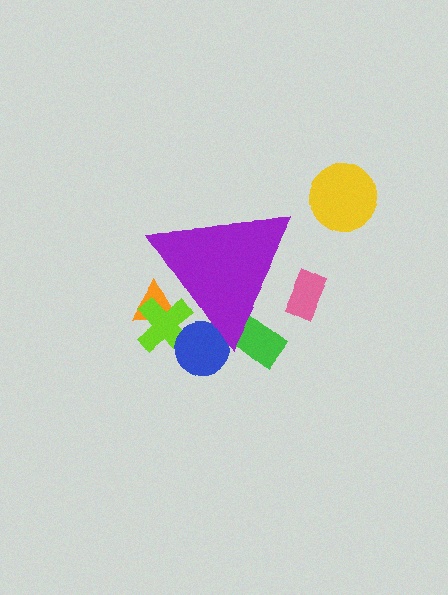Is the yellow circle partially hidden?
No, the yellow circle is fully visible.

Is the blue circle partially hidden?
Yes, the blue circle is partially hidden behind the purple triangle.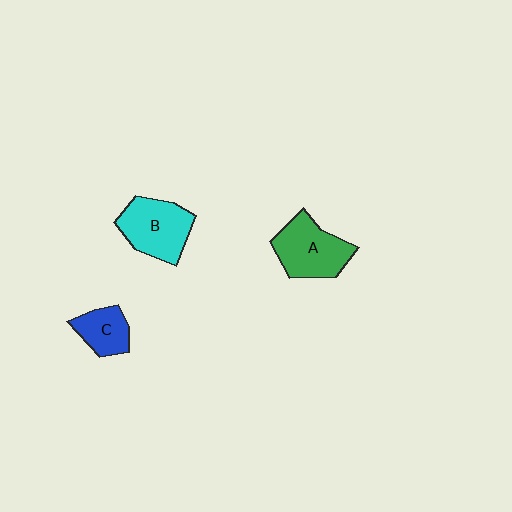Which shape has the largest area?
Shape B (cyan).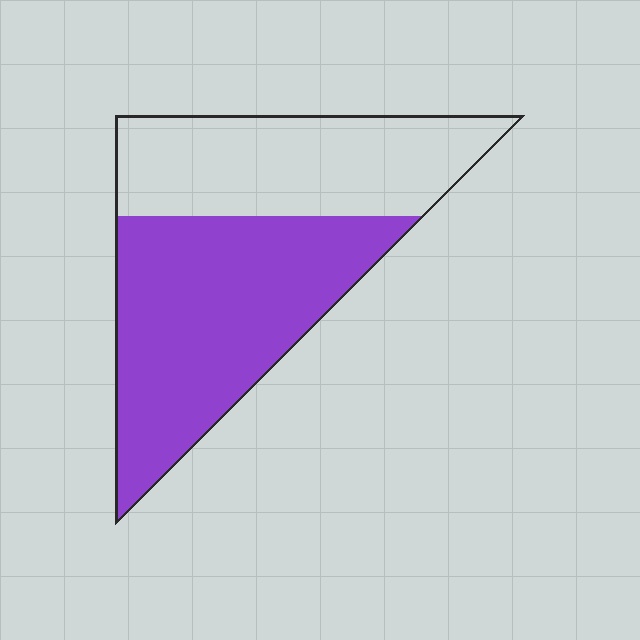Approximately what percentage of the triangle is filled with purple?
Approximately 55%.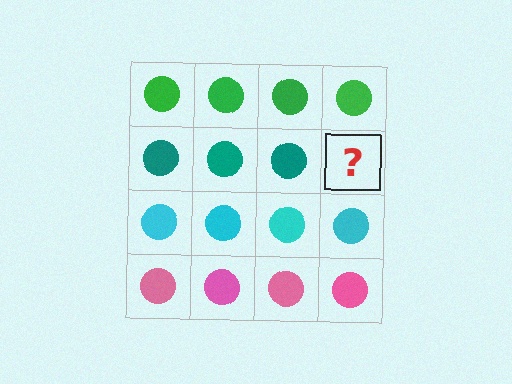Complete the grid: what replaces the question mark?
The question mark should be replaced with a teal circle.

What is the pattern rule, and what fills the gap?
The rule is that each row has a consistent color. The gap should be filled with a teal circle.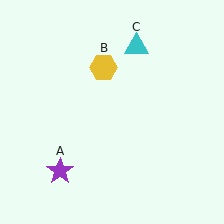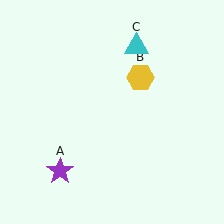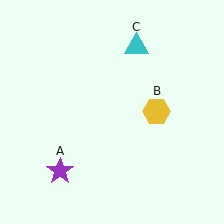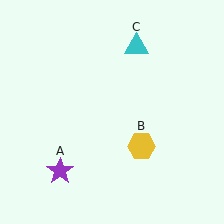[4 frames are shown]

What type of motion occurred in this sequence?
The yellow hexagon (object B) rotated clockwise around the center of the scene.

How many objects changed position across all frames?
1 object changed position: yellow hexagon (object B).